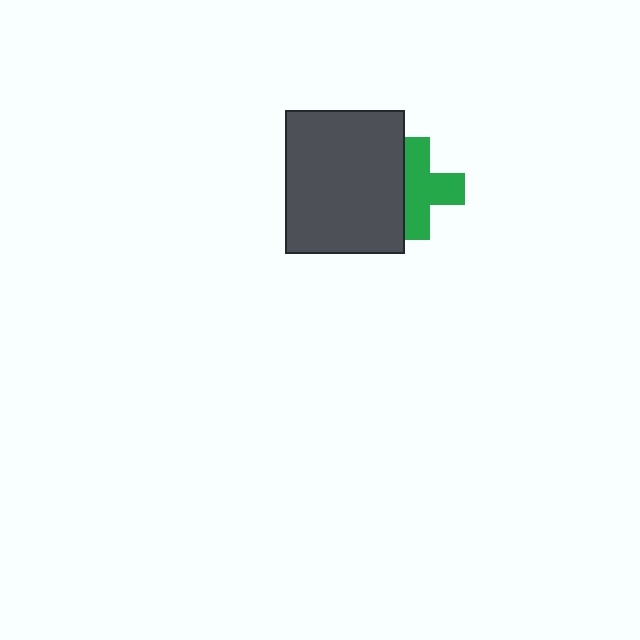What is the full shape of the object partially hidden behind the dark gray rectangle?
The partially hidden object is a green cross.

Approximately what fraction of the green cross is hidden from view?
Roughly 35% of the green cross is hidden behind the dark gray rectangle.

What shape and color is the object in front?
The object in front is a dark gray rectangle.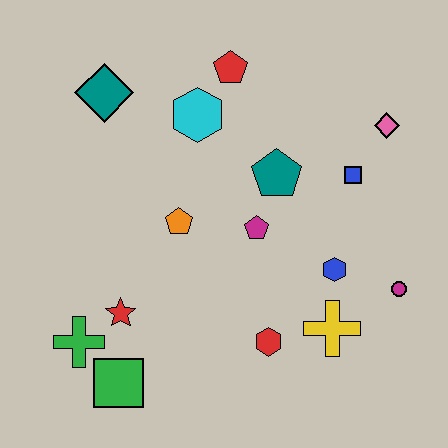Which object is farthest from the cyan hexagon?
The green square is farthest from the cyan hexagon.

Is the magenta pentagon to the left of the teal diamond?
No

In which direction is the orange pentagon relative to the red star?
The orange pentagon is above the red star.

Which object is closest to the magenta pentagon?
The teal pentagon is closest to the magenta pentagon.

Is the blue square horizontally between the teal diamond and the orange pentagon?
No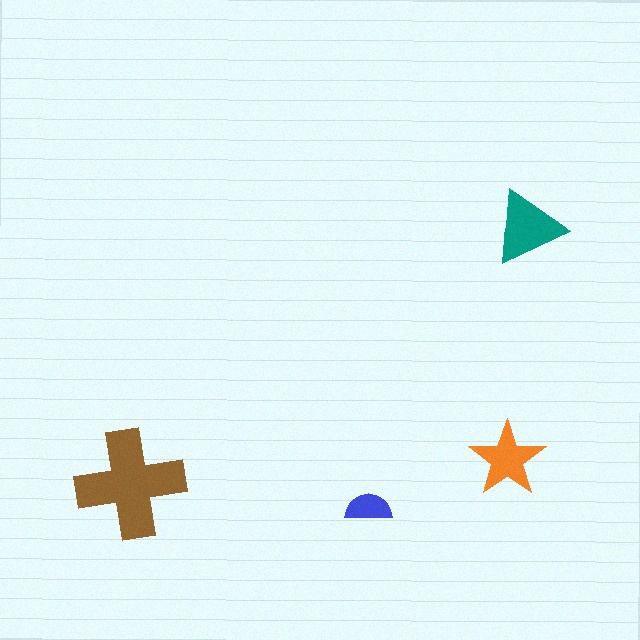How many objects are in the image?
There are 4 objects in the image.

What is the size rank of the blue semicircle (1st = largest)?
4th.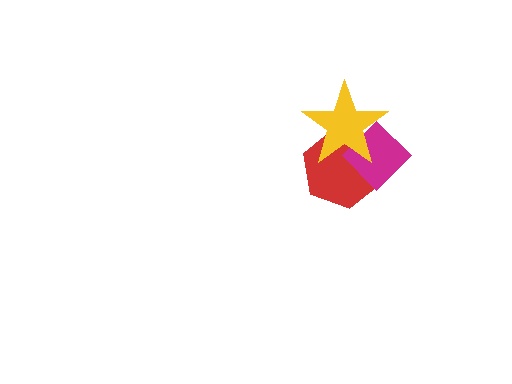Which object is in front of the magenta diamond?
The yellow star is in front of the magenta diamond.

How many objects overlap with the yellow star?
2 objects overlap with the yellow star.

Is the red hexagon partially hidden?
Yes, it is partially covered by another shape.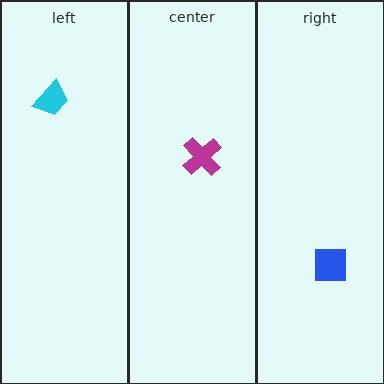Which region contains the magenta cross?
The center region.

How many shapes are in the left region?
1.